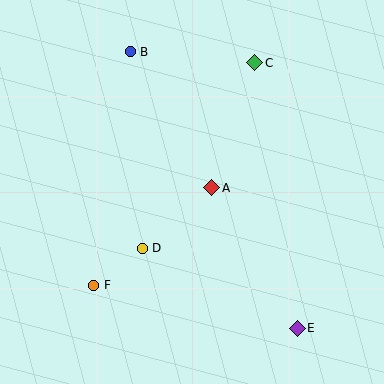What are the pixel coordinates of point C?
Point C is at (255, 63).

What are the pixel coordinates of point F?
Point F is at (94, 285).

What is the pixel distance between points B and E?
The distance between B and E is 323 pixels.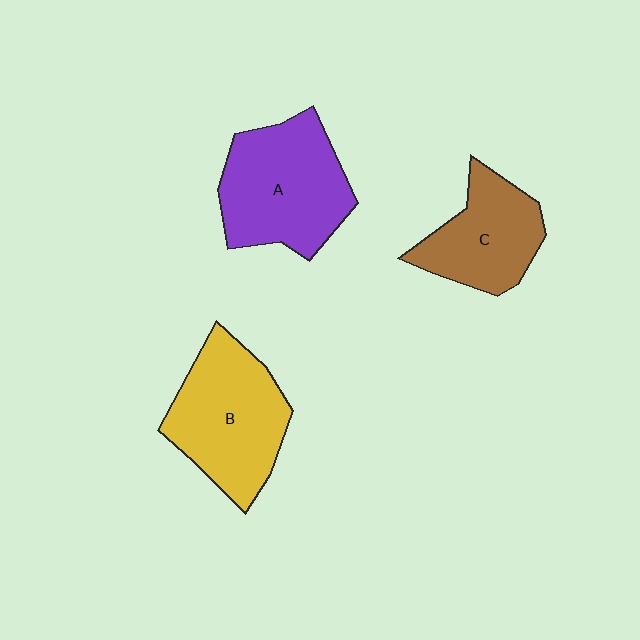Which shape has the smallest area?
Shape C (brown).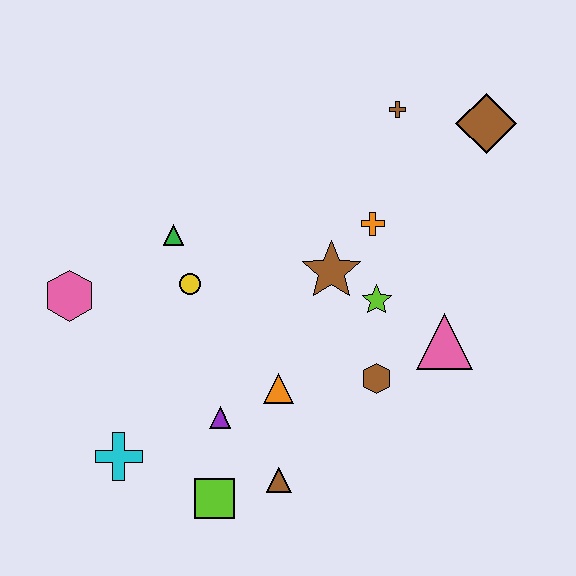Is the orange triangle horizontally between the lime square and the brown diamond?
Yes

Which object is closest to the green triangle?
The yellow circle is closest to the green triangle.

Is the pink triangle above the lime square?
Yes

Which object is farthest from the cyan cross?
The brown diamond is farthest from the cyan cross.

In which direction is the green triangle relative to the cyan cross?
The green triangle is above the cyan cross.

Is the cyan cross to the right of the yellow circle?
No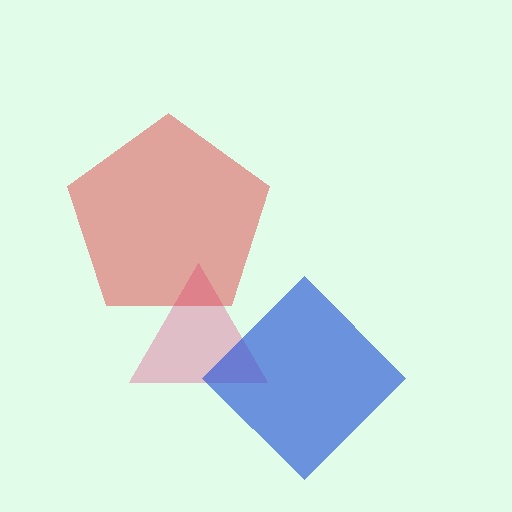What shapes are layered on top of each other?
The layered shapes are: a pink triangle, a red pentagon, a blue diamond.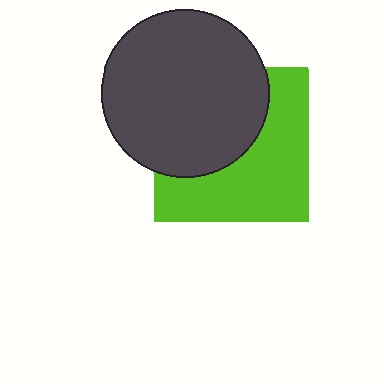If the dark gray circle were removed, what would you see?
You would see the complete lime square.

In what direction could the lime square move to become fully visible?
The lime square could move toward the lower-right. That would shift it out from behind the dark gray circle entirely.